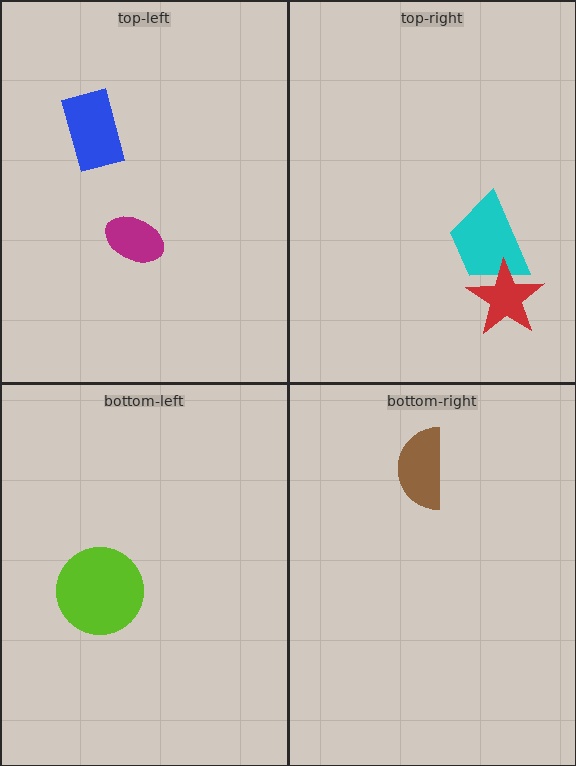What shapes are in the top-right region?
The cyan trapezoid, the red star.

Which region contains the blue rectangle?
The top-left region.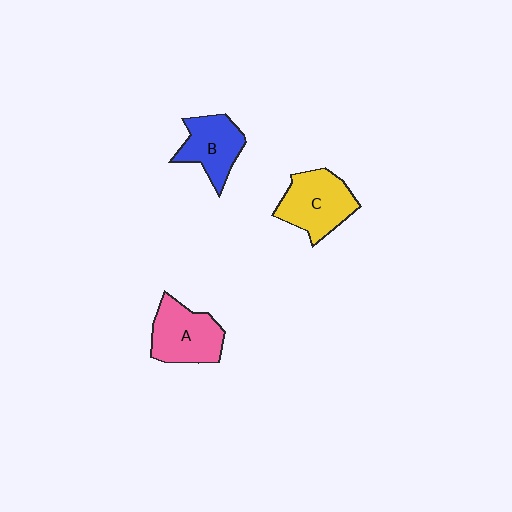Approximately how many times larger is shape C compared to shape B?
Approximately 1.2 times.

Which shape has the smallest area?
Shape B (blue).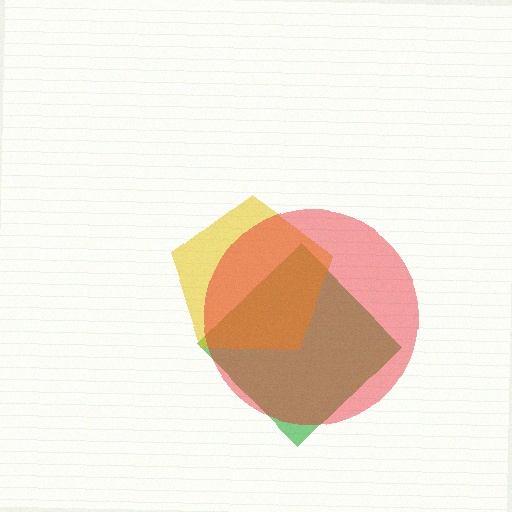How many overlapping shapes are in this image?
There are 3 overlapping shapes in the image.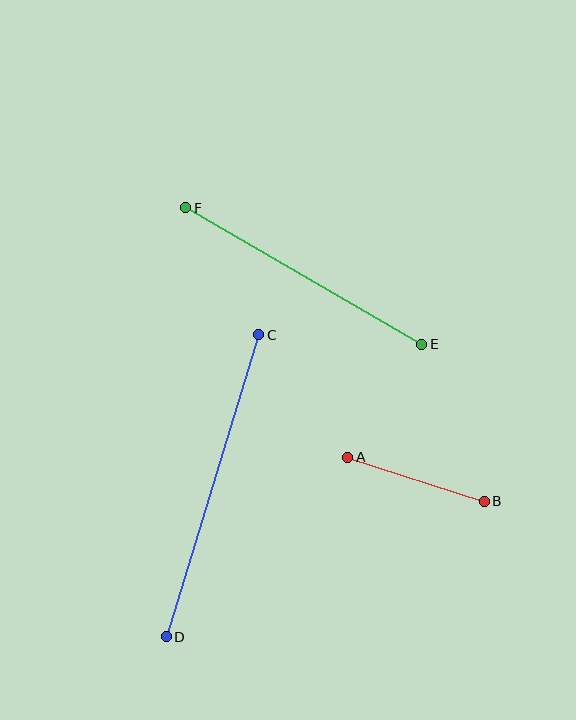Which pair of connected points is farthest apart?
Points C and D are farthest apart.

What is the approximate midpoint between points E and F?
The midpoint is at approximately (304, 276) pixels.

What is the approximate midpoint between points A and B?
The midpoint is at approximately (416, 479) pixels.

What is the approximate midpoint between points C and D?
The midpoint is at approximately (212, 486) pixels.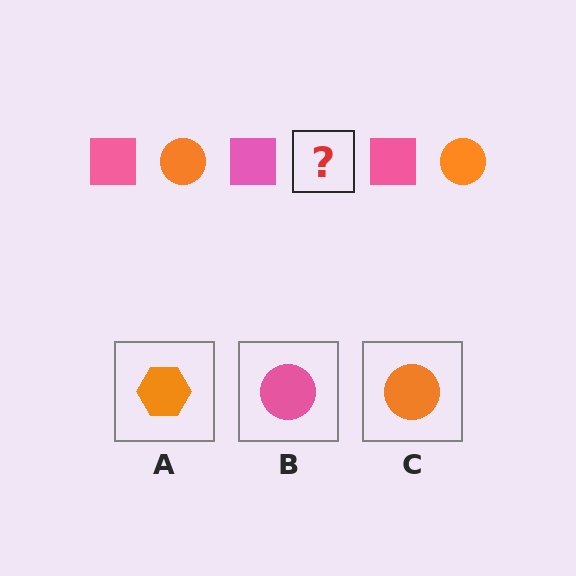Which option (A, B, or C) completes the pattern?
C.